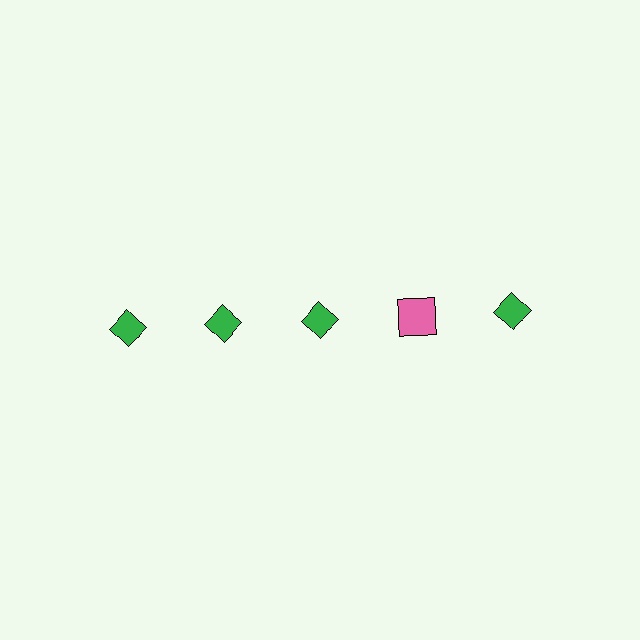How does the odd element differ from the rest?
It differs in both color (pink instead of green) and shape (square instead of diamond).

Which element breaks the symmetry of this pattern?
The pink square in the top row, second from right column breaks the symmetry. All other shapes are green diamonds.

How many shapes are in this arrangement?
There are 5 shapes arranged in a grid pattern.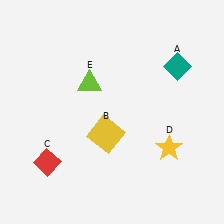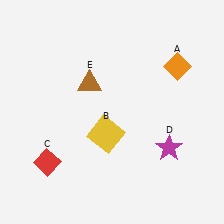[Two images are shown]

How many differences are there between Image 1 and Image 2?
There are 3 differences between the two images.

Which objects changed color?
A changed from teal to orange. D changed from yellow to magenta. E changed from lime to brown.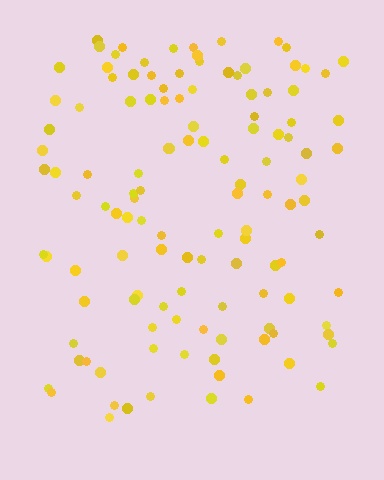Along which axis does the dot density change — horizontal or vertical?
Vertical.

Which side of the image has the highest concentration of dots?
The top.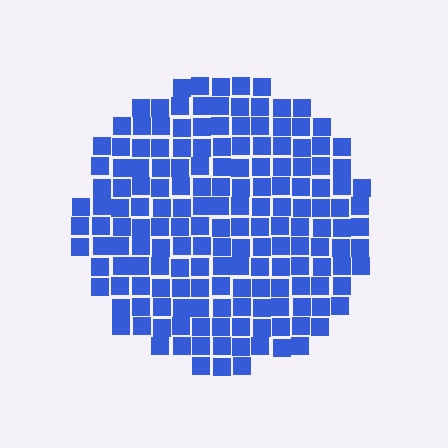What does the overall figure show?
The overall figure shows a circle.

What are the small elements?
The small elements are squares.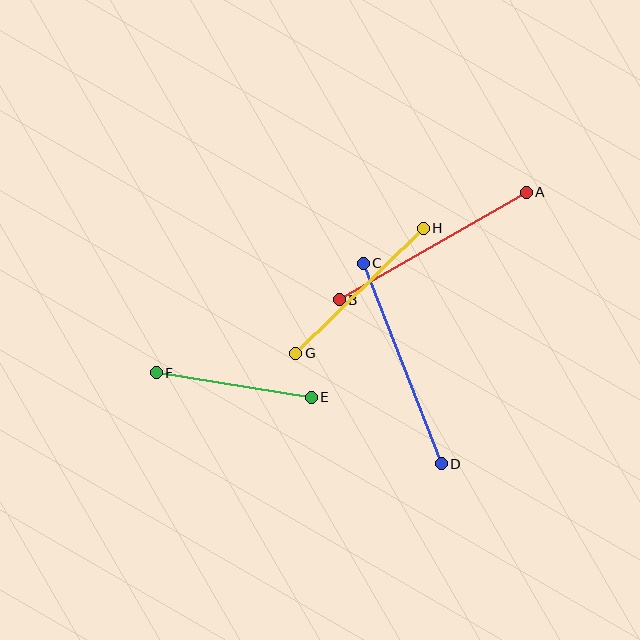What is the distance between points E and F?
The distance is approximately 157 pixels.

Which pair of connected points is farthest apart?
Points A and B are farthest apart.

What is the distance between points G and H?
The distance is approximately 178 pixels.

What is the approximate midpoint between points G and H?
The midpoint is at approximately (360, 291) pixels.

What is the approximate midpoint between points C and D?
The midpoint is at approximately (402, 363) pixels.